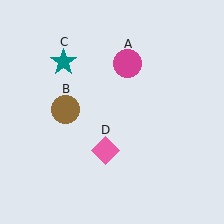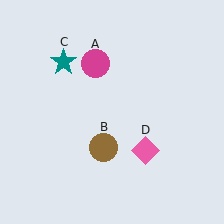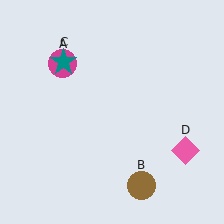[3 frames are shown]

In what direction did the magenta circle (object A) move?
The magenta circle (object A) moved left.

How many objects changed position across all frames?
3 objects changed position: magenta circle (object A), brown circle (object B), pink diamond (object D).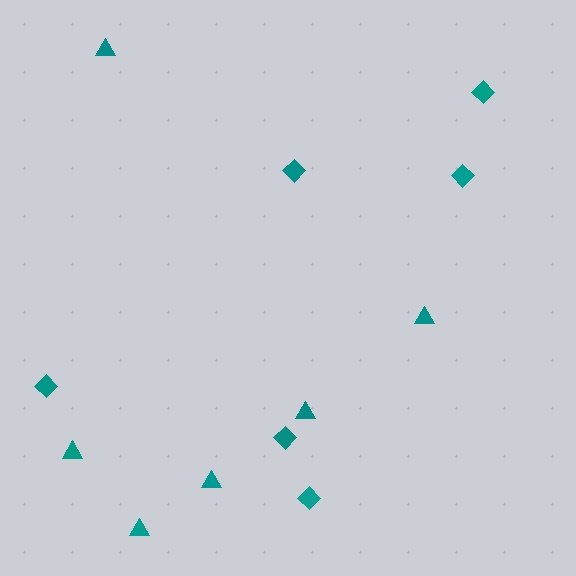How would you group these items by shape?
There are 2 groups: one group of triangles (6) and one group of diamonds (6).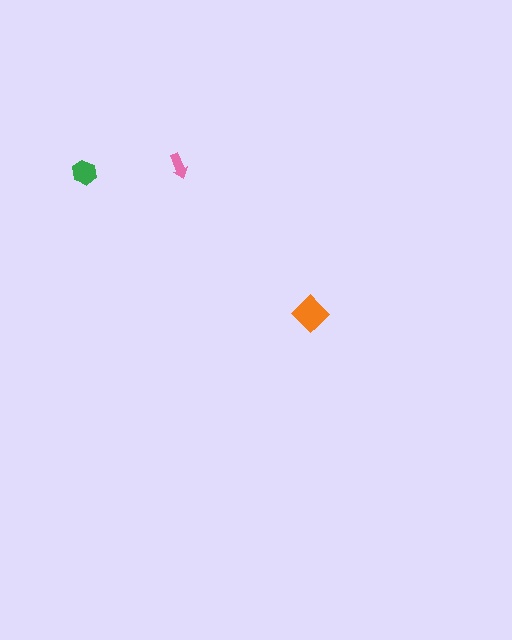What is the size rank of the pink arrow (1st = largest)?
3rd.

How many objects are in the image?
There are 3 objects in the image.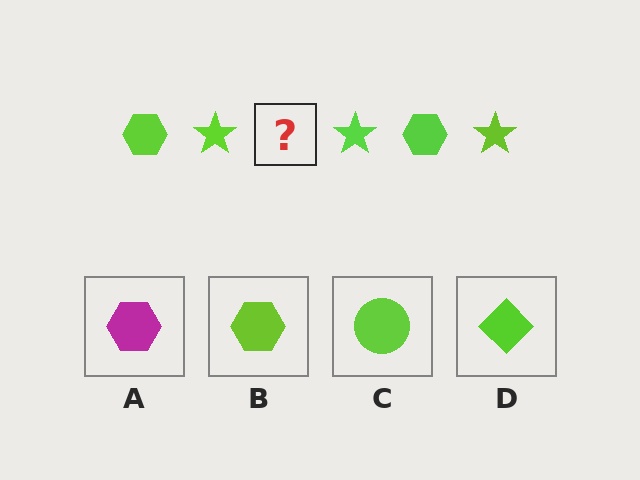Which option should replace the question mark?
Option B.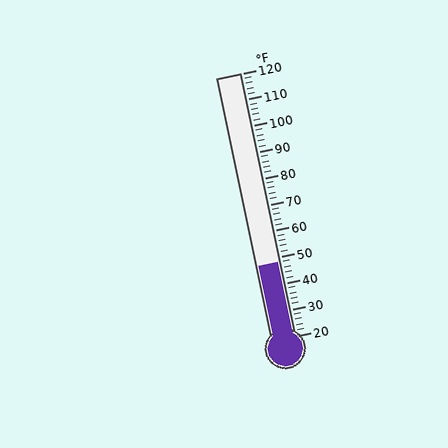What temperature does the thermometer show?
The thermometer shows approximately 48°F.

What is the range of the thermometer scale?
The thermometer scale ranges from 20°F to 120°F.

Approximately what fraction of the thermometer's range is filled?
The thermometer is filled to approximately 30% of its range.